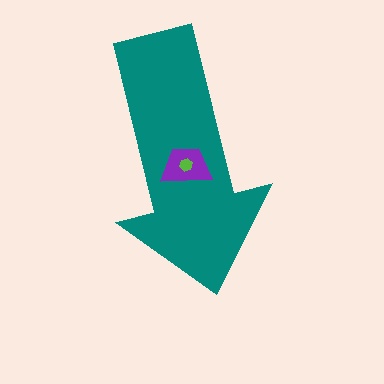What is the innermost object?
The lime hexagon.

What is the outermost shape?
The teal arrow.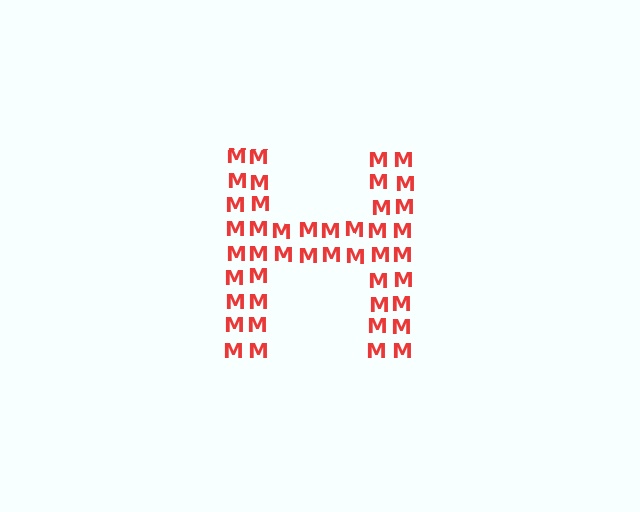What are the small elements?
The small elements are letter M's.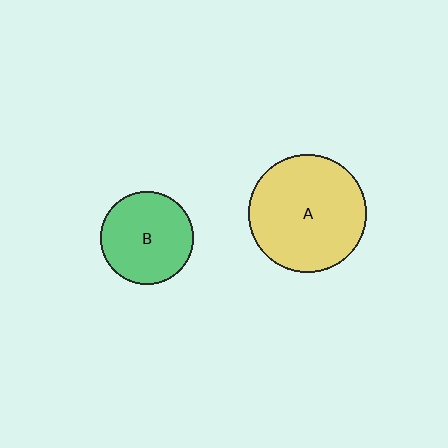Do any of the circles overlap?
No, none of the circles overlap.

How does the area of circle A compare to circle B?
Approximately 1.6 times.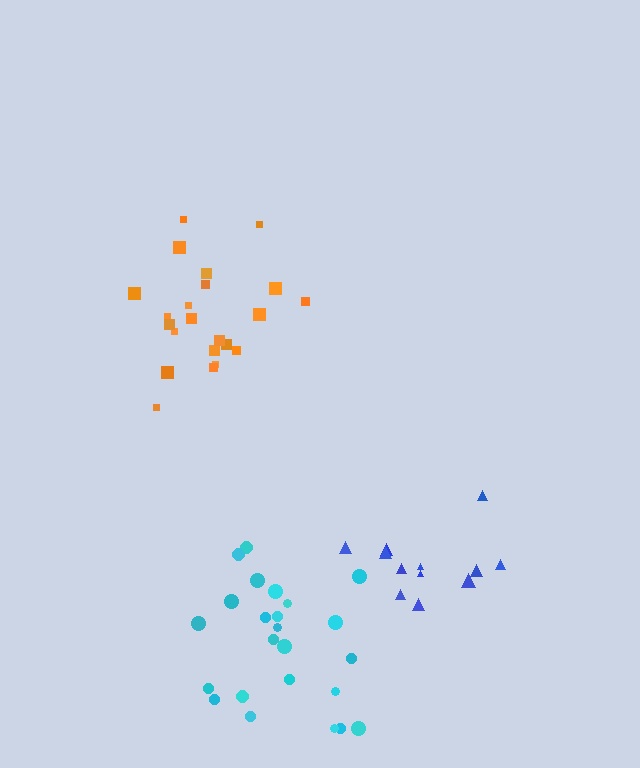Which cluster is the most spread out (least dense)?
Blue.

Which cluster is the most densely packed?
Orange.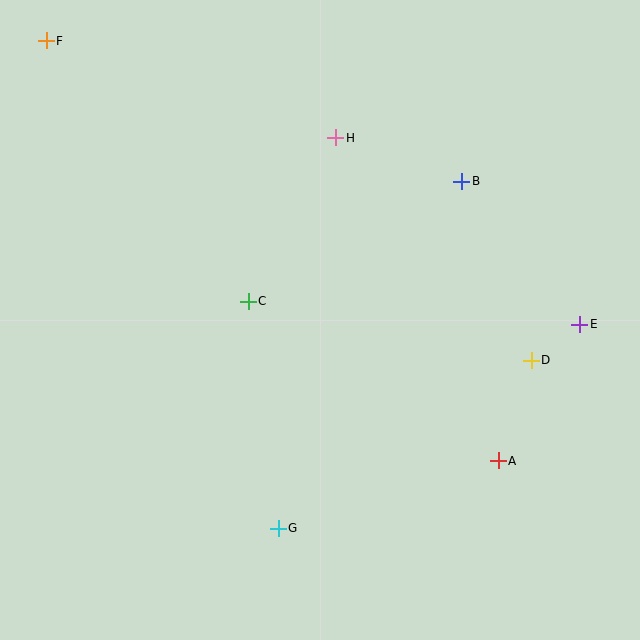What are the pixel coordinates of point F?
Point F is at (46, 41).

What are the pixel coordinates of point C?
Point C is at (248, 301).